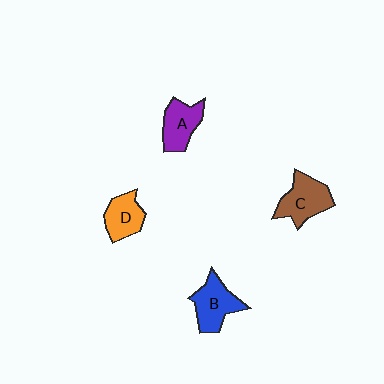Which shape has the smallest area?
Shape D (orange).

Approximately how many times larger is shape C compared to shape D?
Approximately 1.3 times.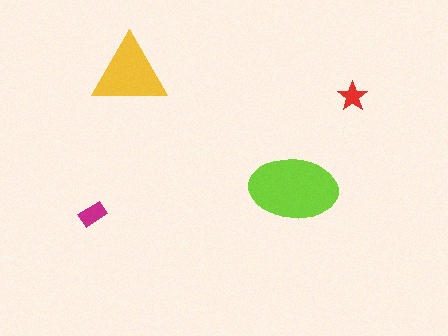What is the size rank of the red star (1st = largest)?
4th.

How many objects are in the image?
There are 4 objects in the image.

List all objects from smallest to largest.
The red star, the magenta rectangle, the yellow triangle, the lime ellipse.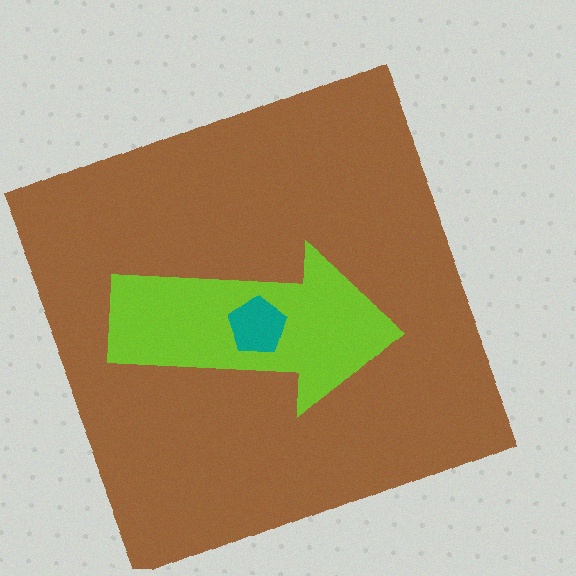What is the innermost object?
The teal pentagon.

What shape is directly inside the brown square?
The lime arrow.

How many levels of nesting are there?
3.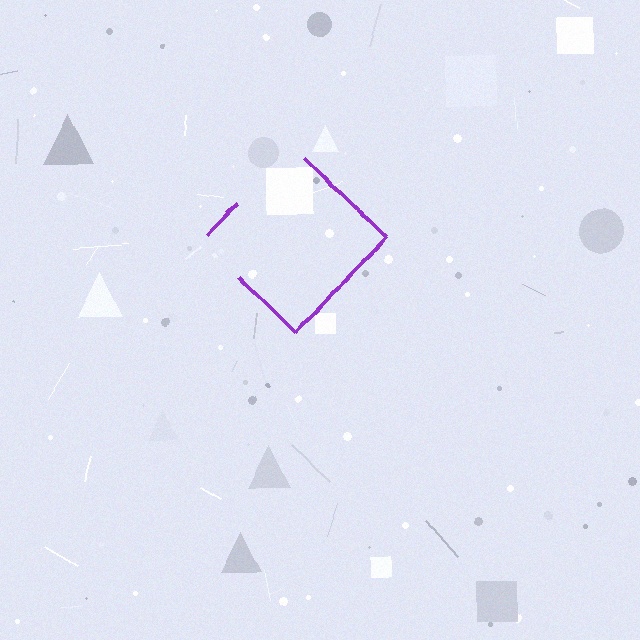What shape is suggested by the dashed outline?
The dashed outline suggests a diamond.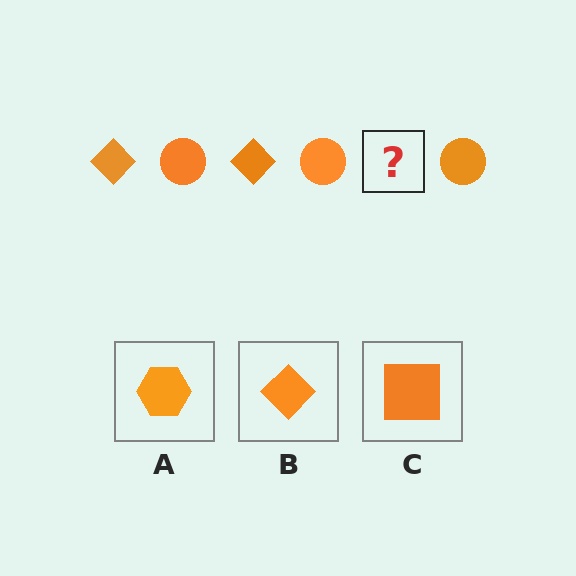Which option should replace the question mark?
Option B.